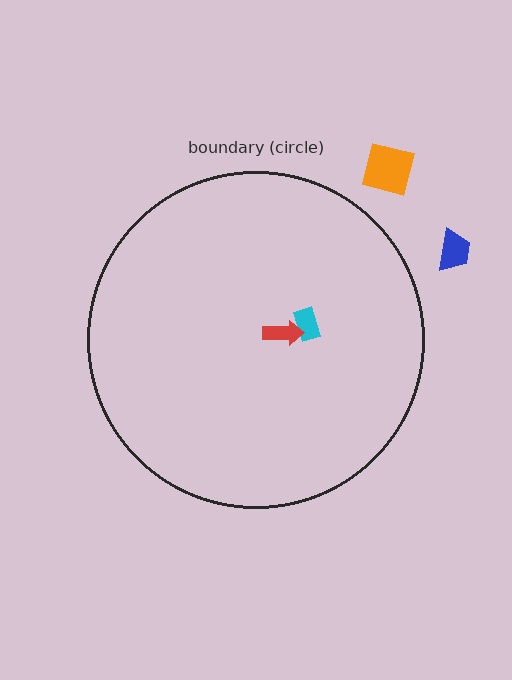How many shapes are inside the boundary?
2 inside, 2 outside.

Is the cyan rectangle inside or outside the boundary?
Inside.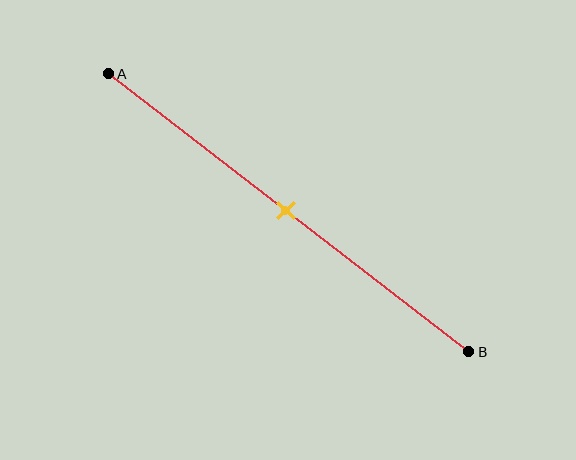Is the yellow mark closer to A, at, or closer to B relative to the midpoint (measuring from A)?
The yellow mark is approximately at the midpoint of segment AB.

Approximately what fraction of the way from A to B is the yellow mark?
The yellow mark is approximately 50% of the way from A to B.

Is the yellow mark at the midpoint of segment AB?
Yes, the mark is approximately at the midpoint.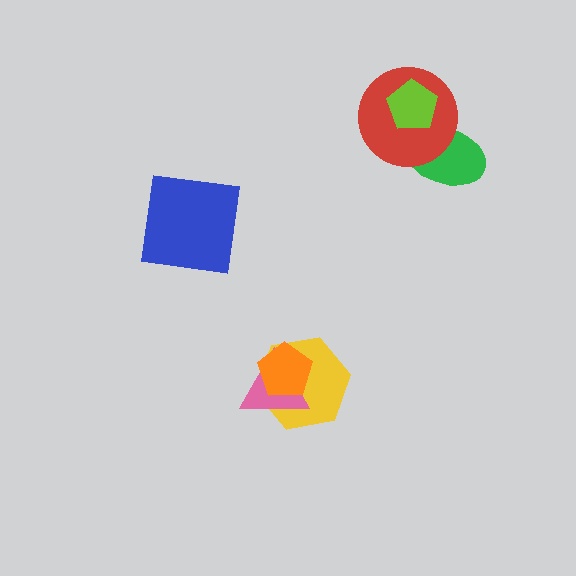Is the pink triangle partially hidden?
Yes, it is partially covered by another shape.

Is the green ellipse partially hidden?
Yes, it is partially covered by another shape.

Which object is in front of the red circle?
The lime pentagon is in front of the red circle.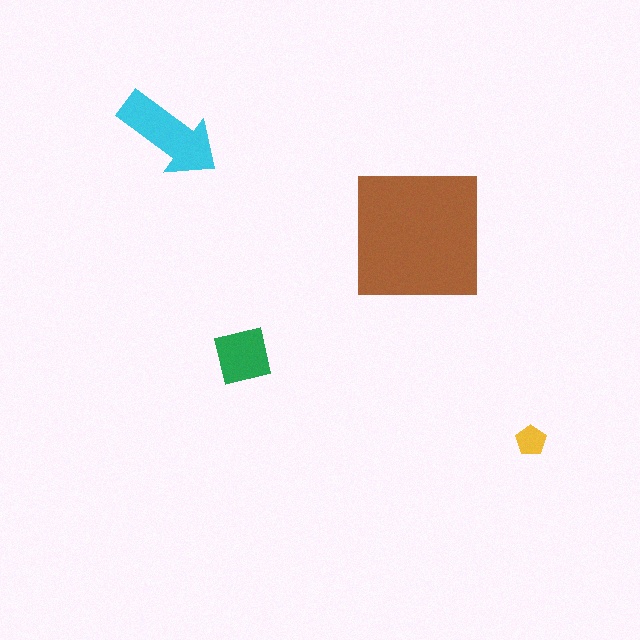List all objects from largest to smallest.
The brown square, the cyan arrow, the green square, the yellow pentagon.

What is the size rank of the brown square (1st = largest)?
1st.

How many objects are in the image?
There are 4 objects in the image.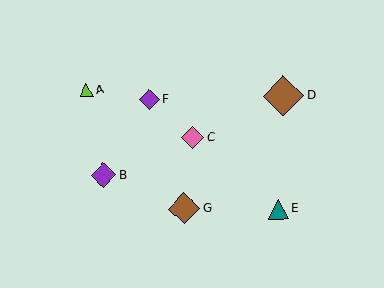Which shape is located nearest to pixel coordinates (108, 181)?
The purple diamond (labeled B) at (103, 175) is nearest to that location.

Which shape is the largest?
The brown diamond (labeled D) is the largest.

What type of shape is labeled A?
Shape A is a lime triangle.